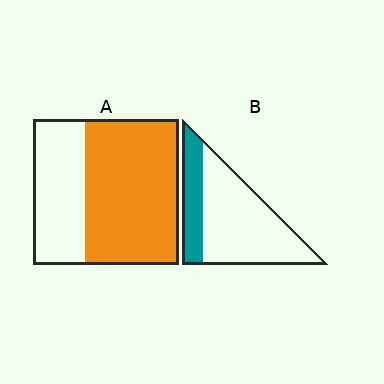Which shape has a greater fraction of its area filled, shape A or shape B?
Shape A.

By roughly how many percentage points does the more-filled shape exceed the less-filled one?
By roughly 40 percentage points (A over B).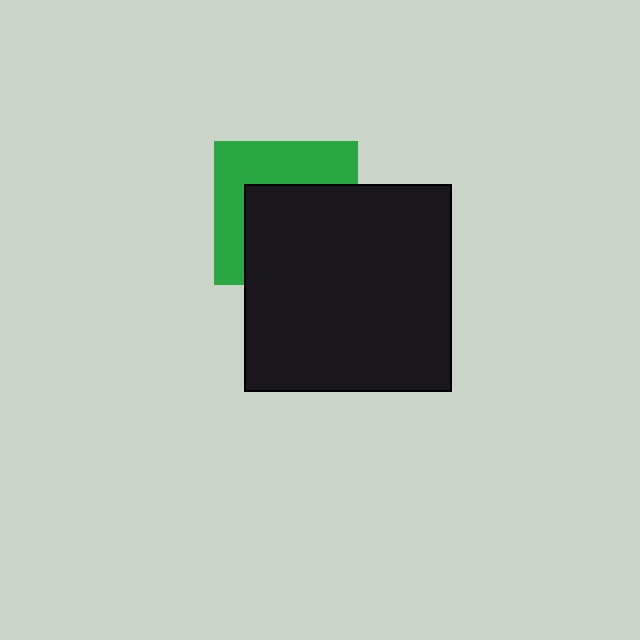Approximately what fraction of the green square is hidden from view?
Roughly 56% of the green square is hidden behind the black square.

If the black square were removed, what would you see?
You would see the complete green square.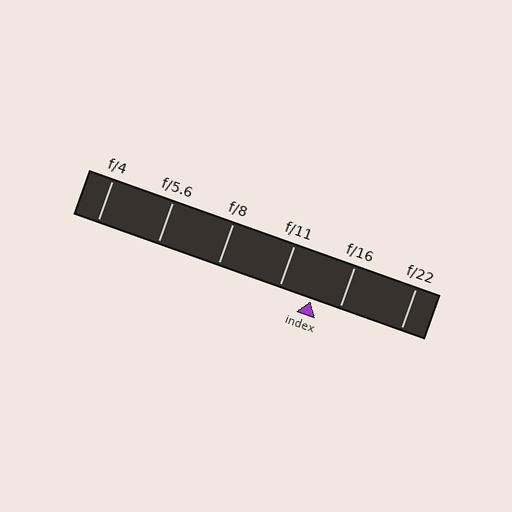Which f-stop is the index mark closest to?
The index mark is closest to f/16.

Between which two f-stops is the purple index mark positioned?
The index mark is between f/11 and f/16.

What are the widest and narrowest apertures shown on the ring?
The widest aperture shown is f/4 and the narrowest is f/22.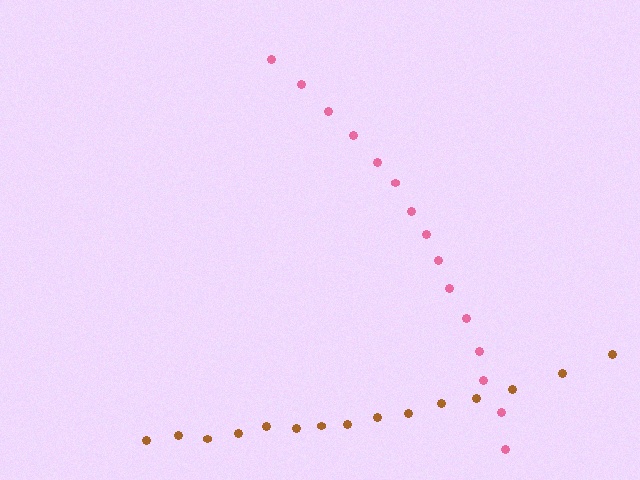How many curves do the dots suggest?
There are 2 distinct paths.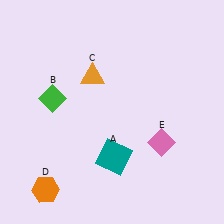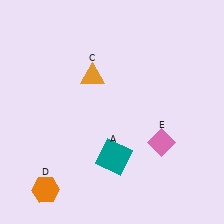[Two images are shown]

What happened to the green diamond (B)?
The green diamond (B) was removed in Image 2. It was in the top-left area of Image 1.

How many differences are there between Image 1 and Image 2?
There is 1 difference between the two images.